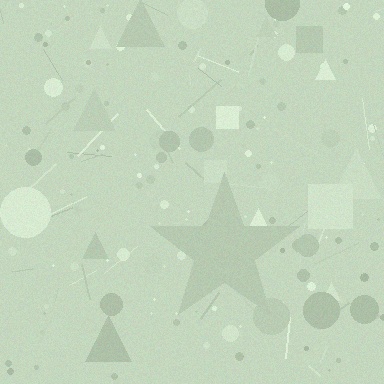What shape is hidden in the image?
A star is hidden in the image.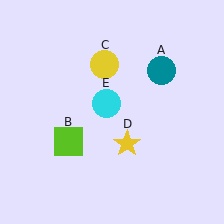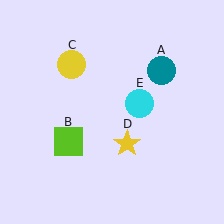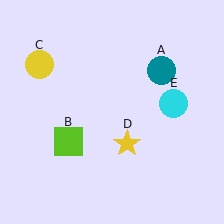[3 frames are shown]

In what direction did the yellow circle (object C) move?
The yellow circle (object C) moved left.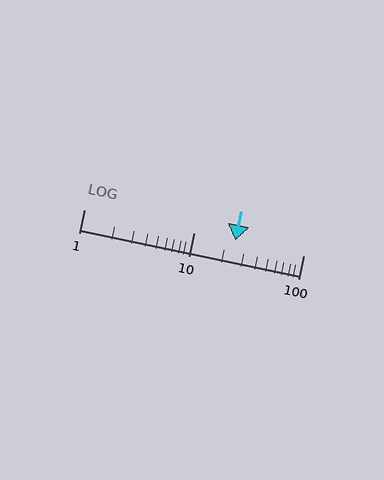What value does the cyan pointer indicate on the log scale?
The pointer indicates approximately 24.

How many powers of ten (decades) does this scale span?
The scale spans 2 decades, from 1 to 100.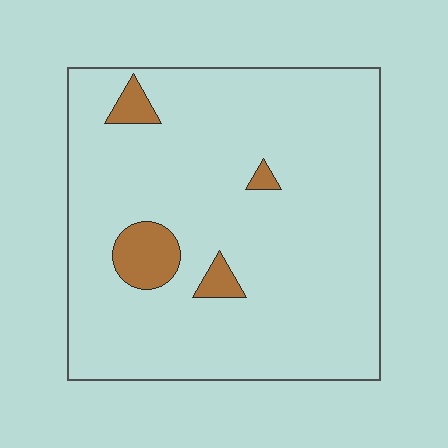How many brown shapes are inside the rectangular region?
4.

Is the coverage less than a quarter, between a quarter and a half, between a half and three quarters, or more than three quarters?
Less than a quarter.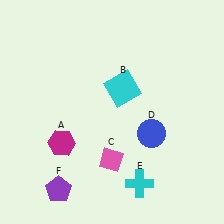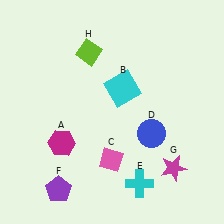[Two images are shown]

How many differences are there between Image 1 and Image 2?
There are 2 differences between the two images.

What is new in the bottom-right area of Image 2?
A magenta star (G) was added in the bottom-right area of Image 2.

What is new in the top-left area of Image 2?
A lime diamond (H) was added in the top-left area of Image 2.